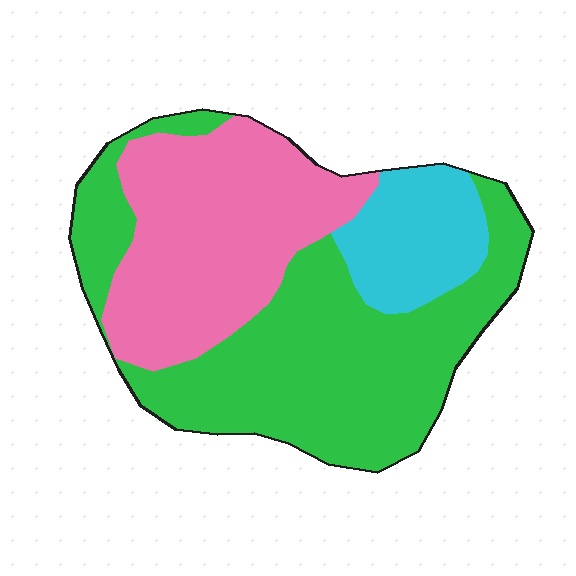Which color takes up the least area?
Cyan, at roughly 15%.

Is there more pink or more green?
Green.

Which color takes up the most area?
Green, at roughly 50%.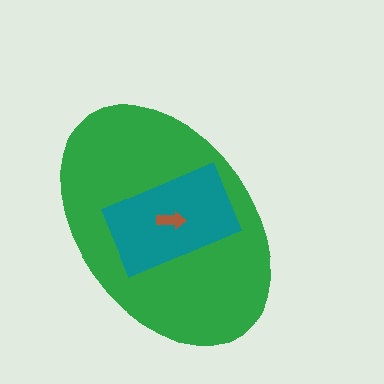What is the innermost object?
The brown arrow.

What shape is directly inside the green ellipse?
The teal rectangle.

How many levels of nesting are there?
3.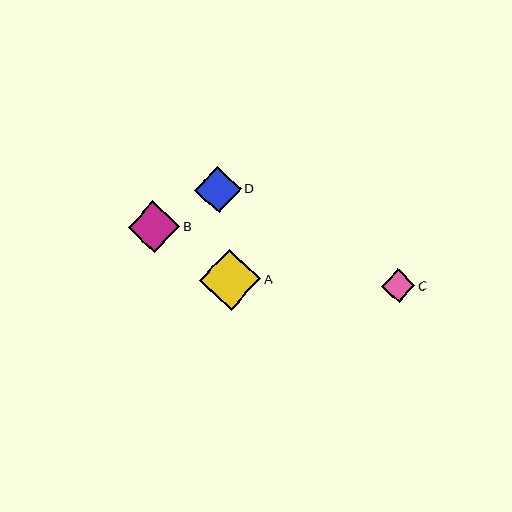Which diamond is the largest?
Diamond A is the largest with a size of approximately 61 pixels.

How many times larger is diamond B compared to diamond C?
Diamond B is approximately 1.6 times the size of diamond C.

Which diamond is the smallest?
Diamond C is the smallest with a size of approximately 33 pixels.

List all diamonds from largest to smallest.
From largest to smallest: A, B, D, C.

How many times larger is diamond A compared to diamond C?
Diamond A is approximately 1.8 times the size of diamond C.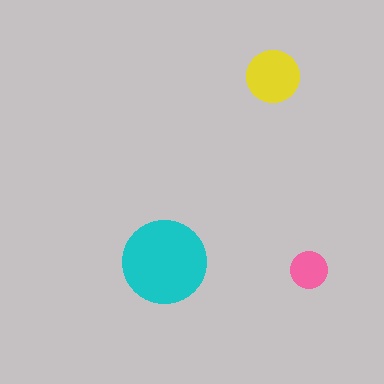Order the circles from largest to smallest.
the cyan one, the yellow one, the pink one.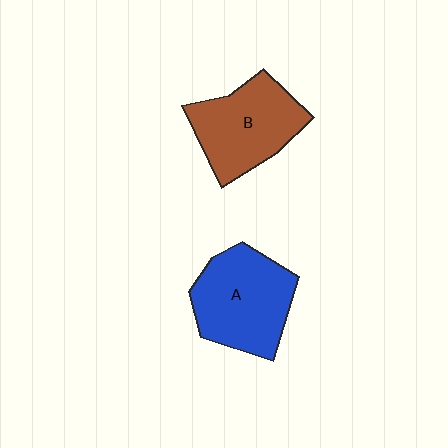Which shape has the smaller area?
Shape B (brown).